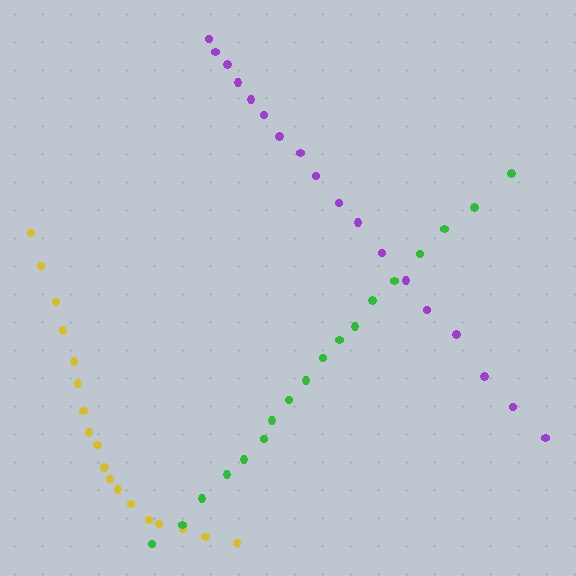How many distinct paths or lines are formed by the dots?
There are 3 distinct paths.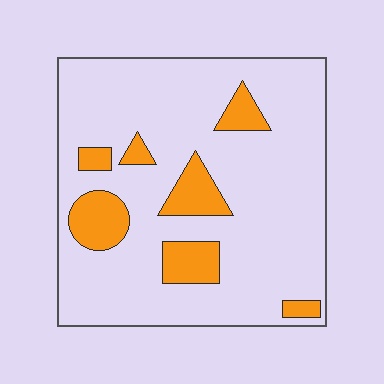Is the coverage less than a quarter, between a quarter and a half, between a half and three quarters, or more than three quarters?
Less than a quarter.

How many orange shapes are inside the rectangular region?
7.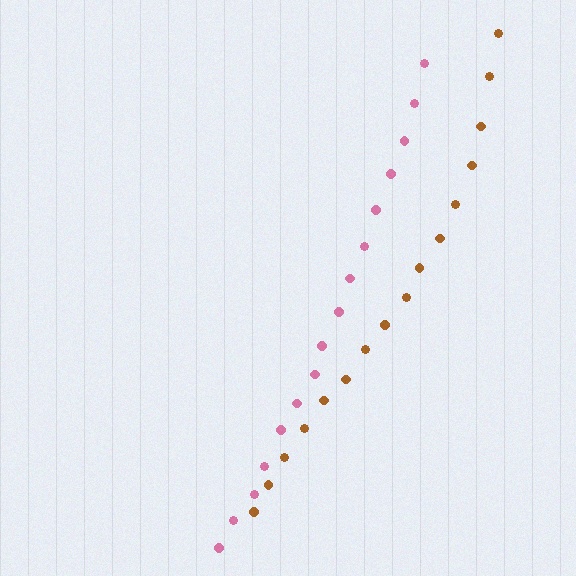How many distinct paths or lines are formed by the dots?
There are 2 distinct paths.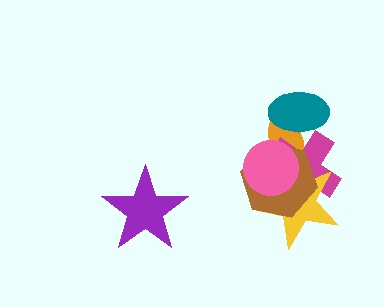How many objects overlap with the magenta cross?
5 objects overlap with the magenta cross.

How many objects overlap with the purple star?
0 objects overlap with the purple star.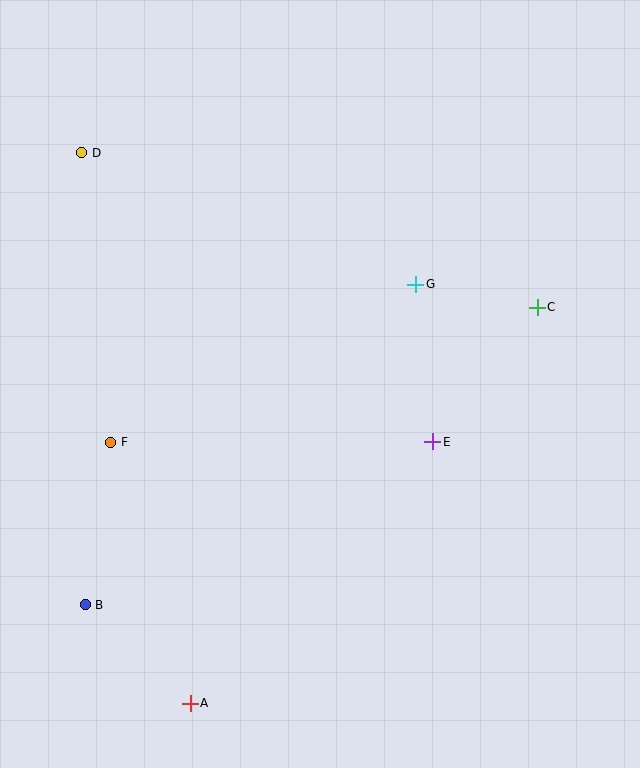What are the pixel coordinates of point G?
Point G is at (416, 284).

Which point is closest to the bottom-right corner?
Point E is closest to the bottom-right corner.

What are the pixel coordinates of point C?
Point C is at (537, 307).